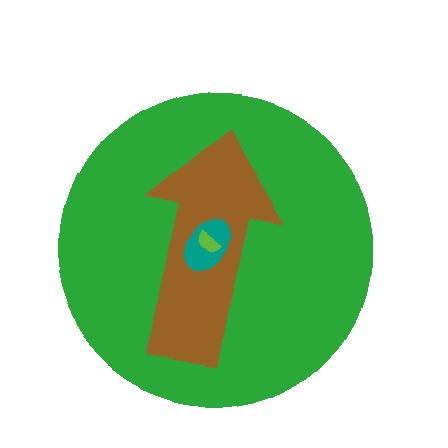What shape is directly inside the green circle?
The brown arrow.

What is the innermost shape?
The lime semicircle.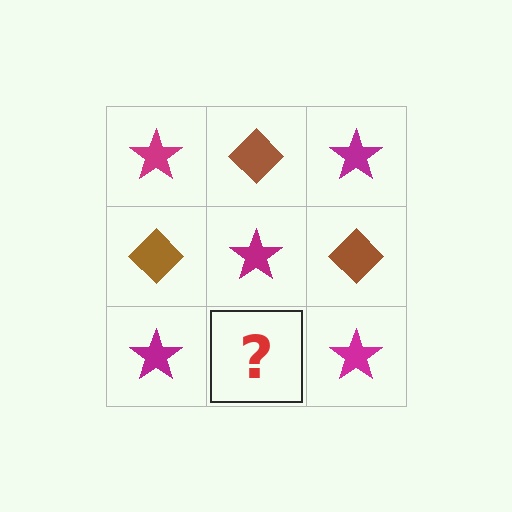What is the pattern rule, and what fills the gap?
The rule is that it alternates magenta star and brown diamond in a checkerboard pattern. The gap should be filled with a brown diamond.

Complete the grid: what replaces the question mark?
The question mark should be replaced with a brown diamond.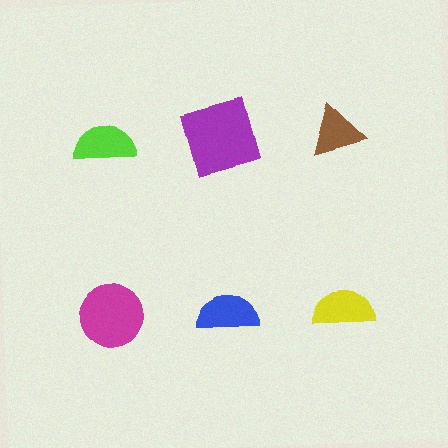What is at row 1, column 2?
A purple square.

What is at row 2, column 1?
A magenta circle.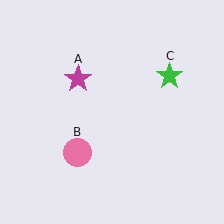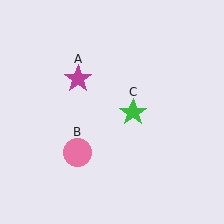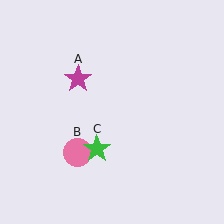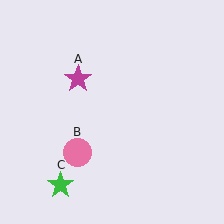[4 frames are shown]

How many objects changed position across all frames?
1 object changed position: green star (object C).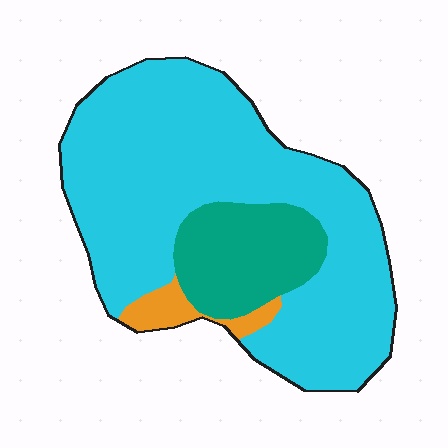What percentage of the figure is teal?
Teal covers around 20% of the figure.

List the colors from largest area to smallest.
From largest to smallest: cyan, teal, orange.